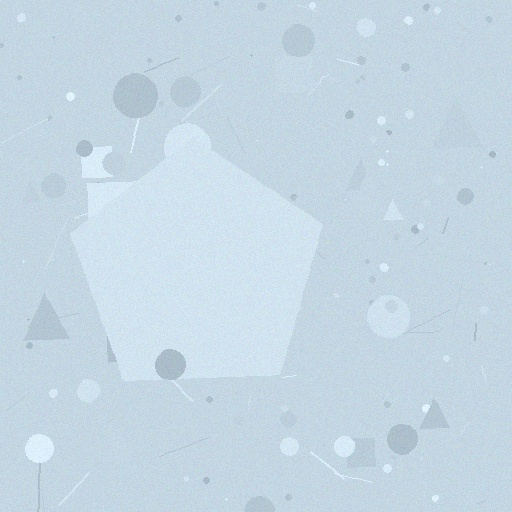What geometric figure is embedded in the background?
A pentagon is embedded in the background.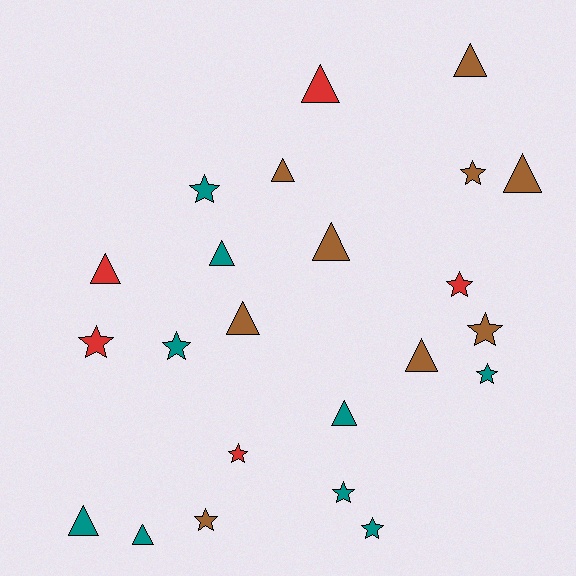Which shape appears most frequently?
Triangle, with 12 objects.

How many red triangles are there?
There are 2 red triangles.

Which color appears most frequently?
Brown, with 9 objects.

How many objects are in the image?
There are 23 objects.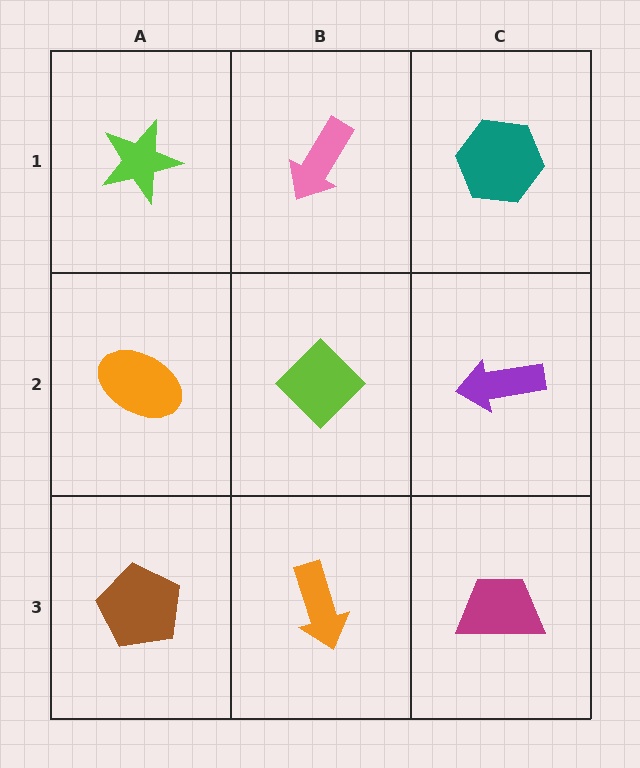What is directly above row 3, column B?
A lime diamond.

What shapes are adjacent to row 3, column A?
An orange ellipse (row 2, column A), an orange arrow (row 3, column B).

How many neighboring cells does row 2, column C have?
3.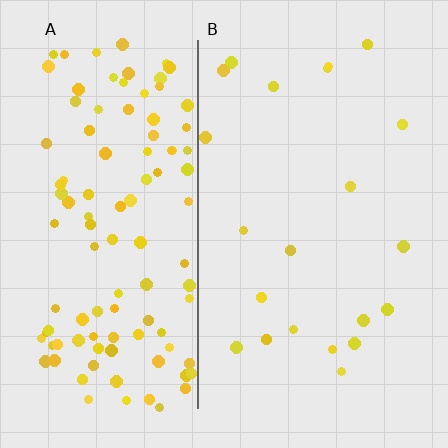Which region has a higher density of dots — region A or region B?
A (the left).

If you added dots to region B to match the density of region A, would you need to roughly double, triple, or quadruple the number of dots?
Approximately quadruple.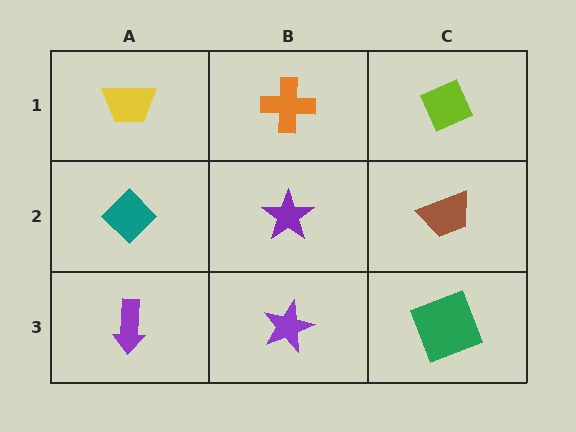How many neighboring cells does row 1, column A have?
2.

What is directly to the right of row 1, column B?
A lime diamond.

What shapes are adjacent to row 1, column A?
A teal diamond (row 2, column A), an orange cross (row 1, column B).